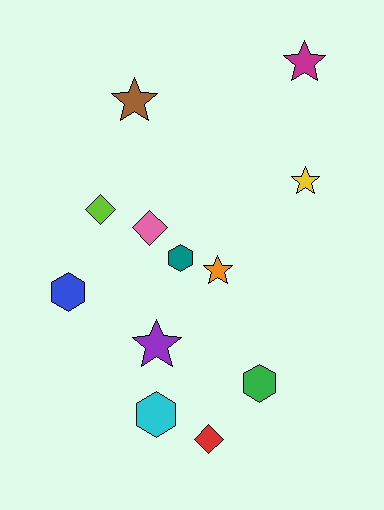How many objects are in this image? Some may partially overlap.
There are 12 objects.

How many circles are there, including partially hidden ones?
There are no circles.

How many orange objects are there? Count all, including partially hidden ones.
There is 1 orange object.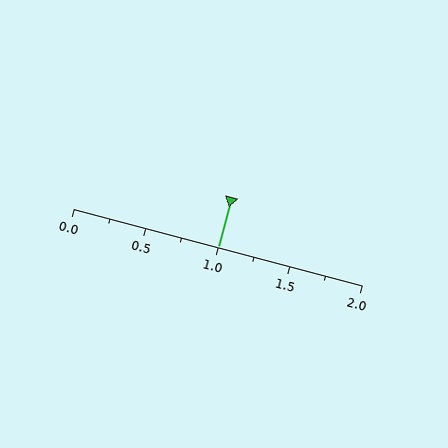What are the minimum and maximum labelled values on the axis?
The axis runs from 0.0 to 2.0.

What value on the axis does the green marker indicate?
The marker indicates approximately 1.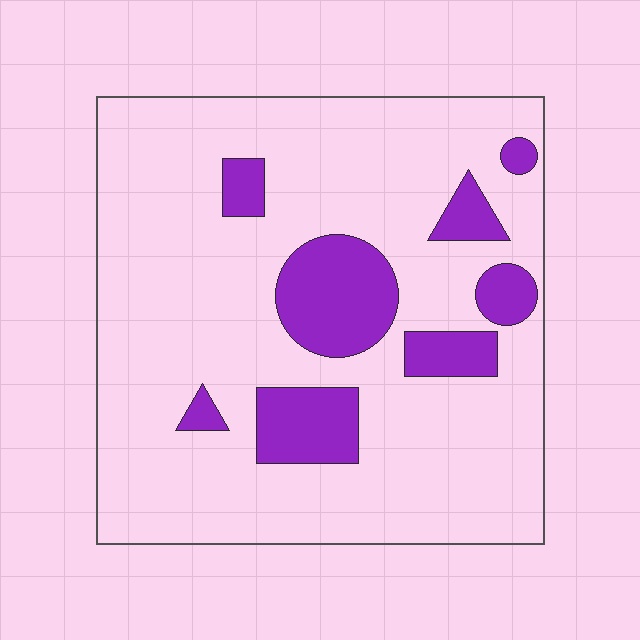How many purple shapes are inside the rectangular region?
8.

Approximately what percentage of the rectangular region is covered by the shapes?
Approximately 20%.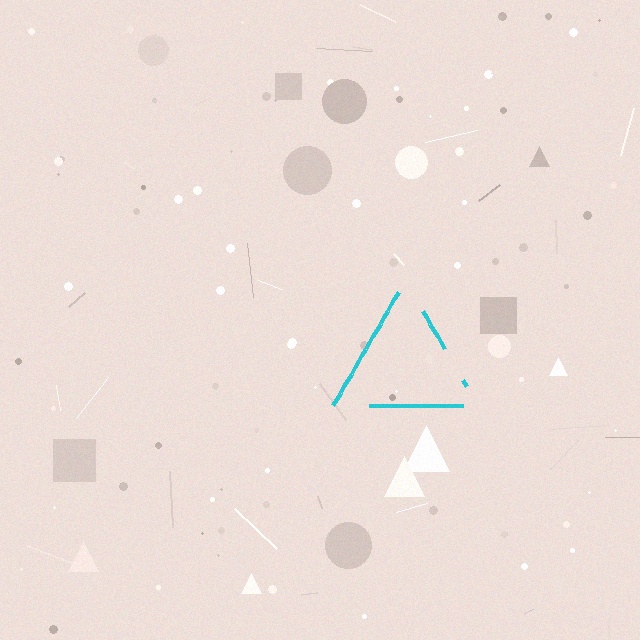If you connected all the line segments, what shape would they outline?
They would outline a triangle.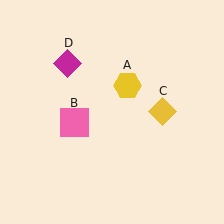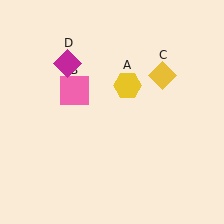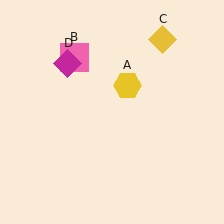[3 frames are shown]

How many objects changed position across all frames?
2 objects changed position: pink square (object B), yellow diamond (object C).